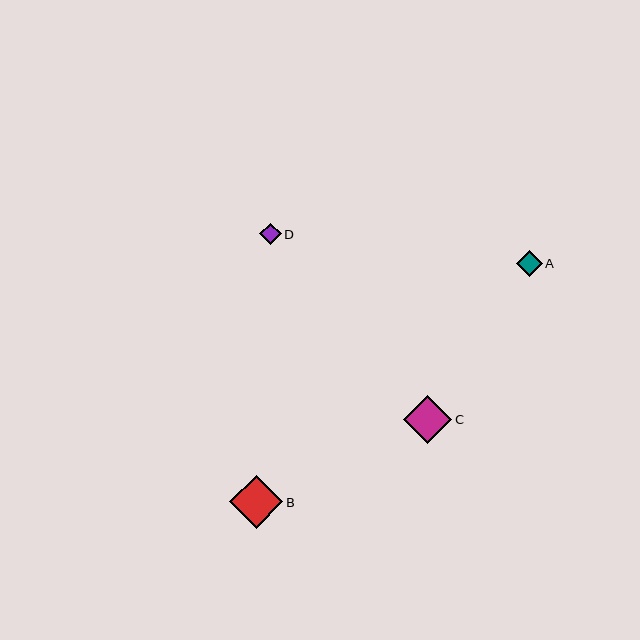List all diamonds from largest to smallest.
From largest to smallest: B, C, A, D.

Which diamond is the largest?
Diamond B is the largest with a size of approximately 53 pixels.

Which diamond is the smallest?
Diamond D is the smallest with a size of approximately 21 pixels.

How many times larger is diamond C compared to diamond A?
Diamond C is approximately 1.8 times the size of diamond A.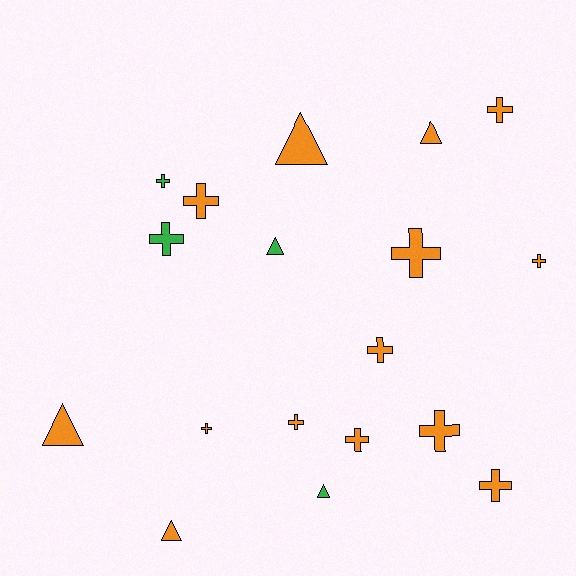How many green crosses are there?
There are 2 green crosses.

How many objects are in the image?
There are 18 objects.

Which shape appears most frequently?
Cross, with 12 objects.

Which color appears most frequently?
Orange, with 14 objects.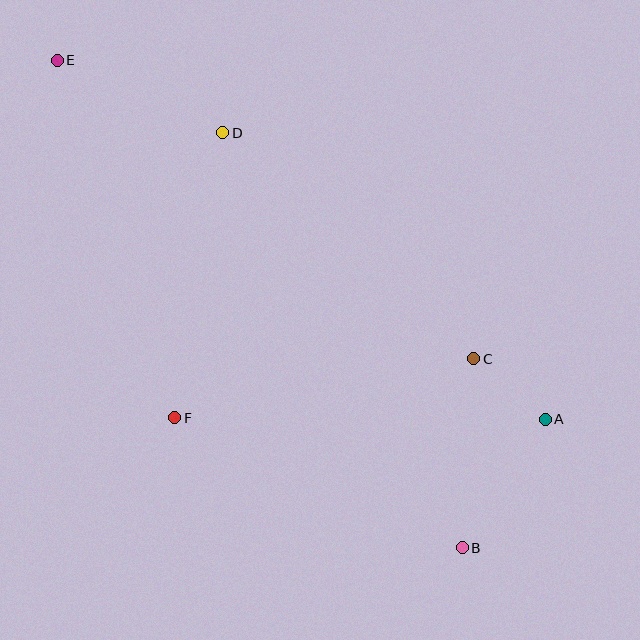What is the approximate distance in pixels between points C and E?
The distance between C and E is approximately 513 pixels.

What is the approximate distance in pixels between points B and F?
The distance between B and F is approximately 315 pixels.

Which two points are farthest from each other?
Points B and E are farthest from each other.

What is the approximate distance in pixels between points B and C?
The distance between B and C is approximately 190 pixels.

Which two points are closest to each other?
Points A and C are closest to each other.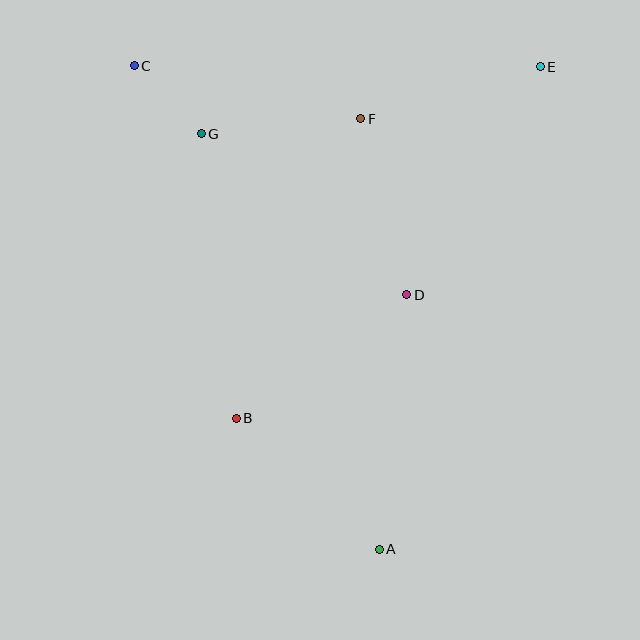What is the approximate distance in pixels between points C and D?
The distance between C and D is approximately 356 pixels.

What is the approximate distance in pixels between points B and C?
The distance between B and C is approximately 367 pixels.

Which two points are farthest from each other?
Points A and C are farthest from each other.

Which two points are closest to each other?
Points C and G are closest to each other.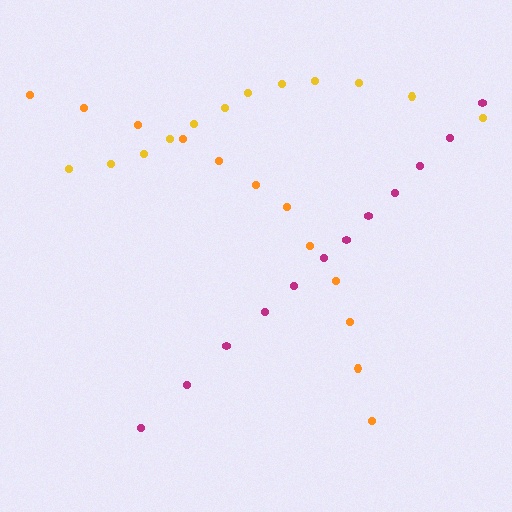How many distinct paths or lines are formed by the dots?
There are 3 distinct paths.